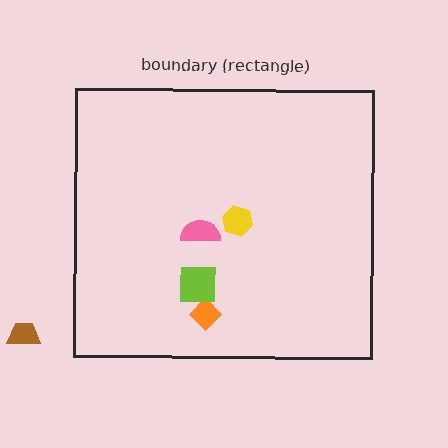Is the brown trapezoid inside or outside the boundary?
Outside.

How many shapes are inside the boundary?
4 inside, 1 outside.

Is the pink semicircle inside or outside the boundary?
Inside.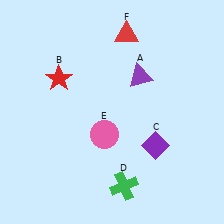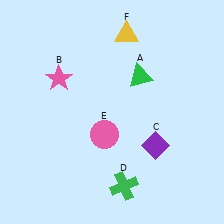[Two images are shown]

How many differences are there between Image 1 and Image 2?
There are 3 differences between the two images.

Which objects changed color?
A changed from purple to green. B changed from red to pink. F changed from red to yellow.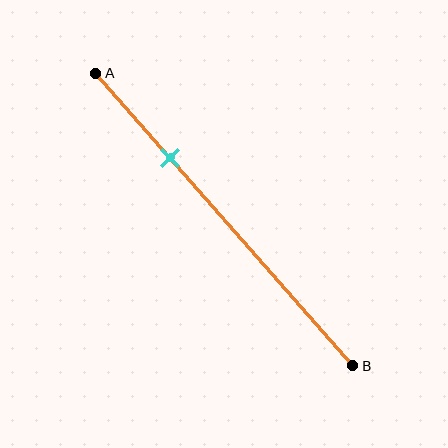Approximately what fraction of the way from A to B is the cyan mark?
The cyan mark is approximately 30% of the way from A to B.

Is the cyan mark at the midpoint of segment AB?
No, the mark is at about 30% from A, not at the 50% midpoint.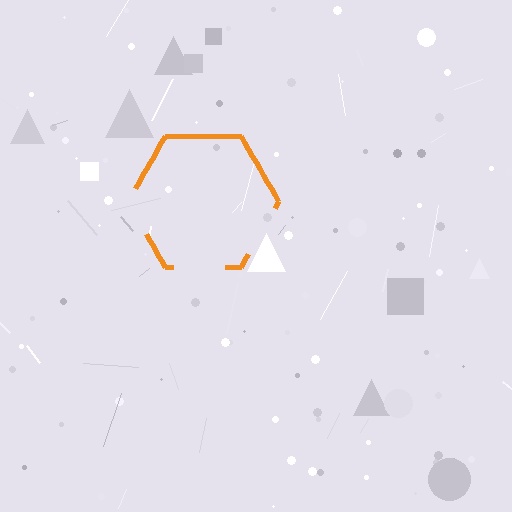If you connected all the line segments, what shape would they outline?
They would outline a hexagon.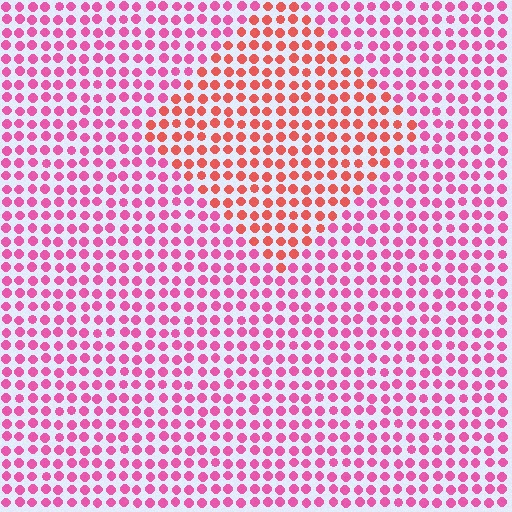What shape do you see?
I see a diamond.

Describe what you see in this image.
The image is filled with small pink elements in a uniform arrangement. A diamond-shaped region is visible where the elements are tinted to a slightly different hue, forming a subtle color boundary.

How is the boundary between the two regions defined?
The boundary is defined purely by a slight shift in hue (about 36 degrees). Spacing, size, and orientation are identical on both sides.